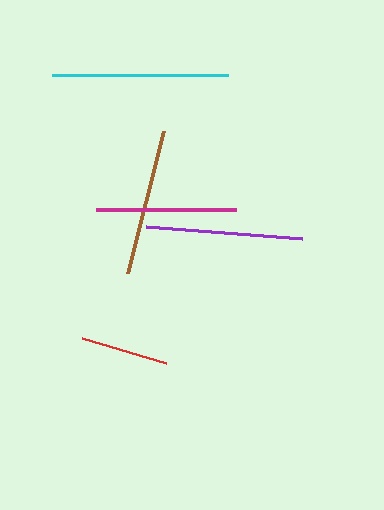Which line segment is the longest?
The cyan line is the longest at approximately 175 pixels.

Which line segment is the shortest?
The red line is the shortest at approximately 88 pixels.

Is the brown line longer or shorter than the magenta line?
The brown line is longer than the magenta line.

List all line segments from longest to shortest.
From longest to shortest: cyan, purple, brown, magenta, red.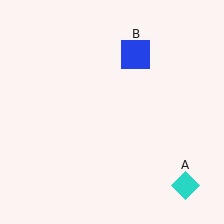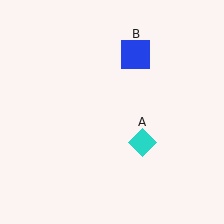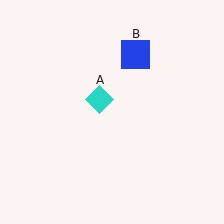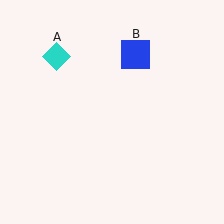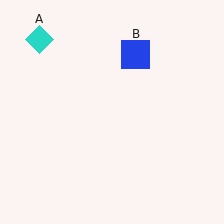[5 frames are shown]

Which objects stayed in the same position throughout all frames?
Blue square (object B) remained stationary.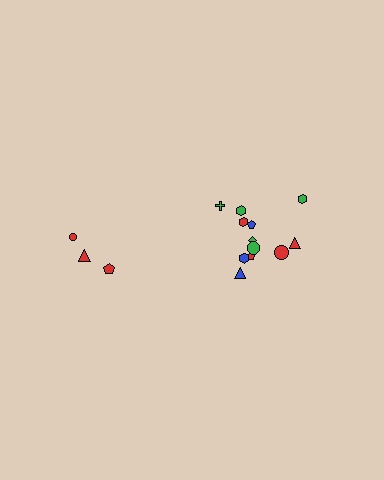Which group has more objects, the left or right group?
The right group.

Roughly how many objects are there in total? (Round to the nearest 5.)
Roughly 15 objects in total.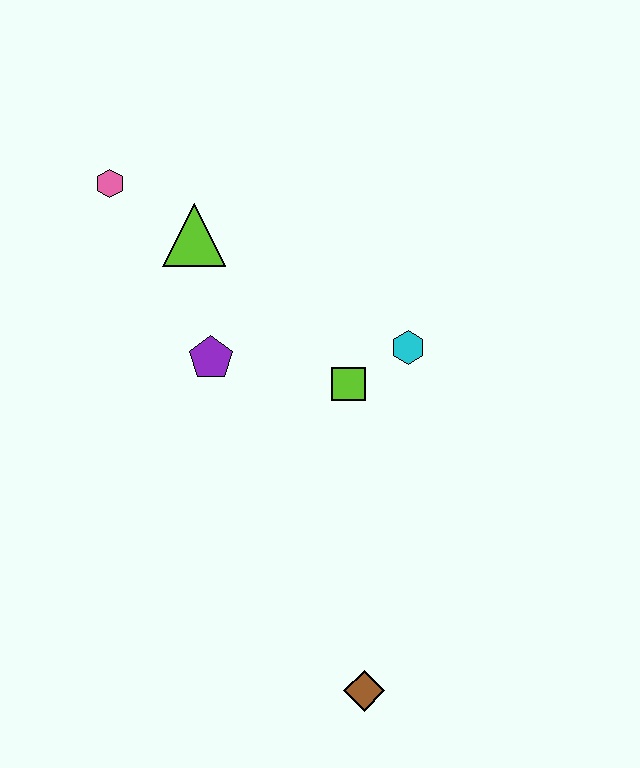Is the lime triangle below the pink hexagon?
Yes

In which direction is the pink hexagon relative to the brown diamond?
The pink hexagon is above the brown diamond.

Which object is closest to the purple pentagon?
The lime triangle is closest to the purple pentagon.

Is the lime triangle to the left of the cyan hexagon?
Yes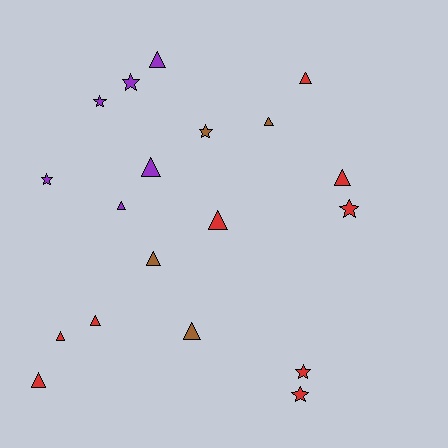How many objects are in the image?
There are 19 objects.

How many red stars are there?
There are 3 red stars.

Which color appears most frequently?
Red, with 9 objects.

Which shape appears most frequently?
Triangle, with 12 objects.